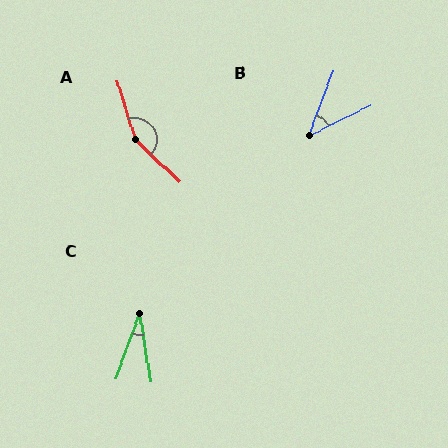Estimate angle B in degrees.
Approximately 43 degrees.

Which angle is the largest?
A, at approximately 151 degrees.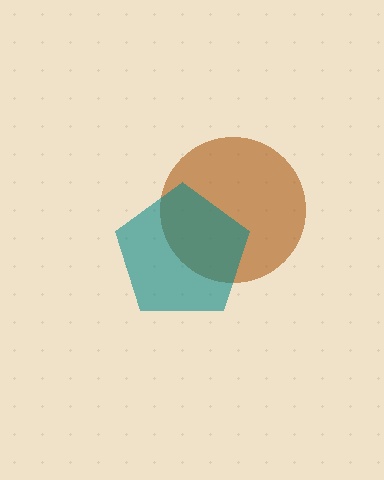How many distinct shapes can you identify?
There are 2 distinct shapes: a brown circle, a teal pentagon.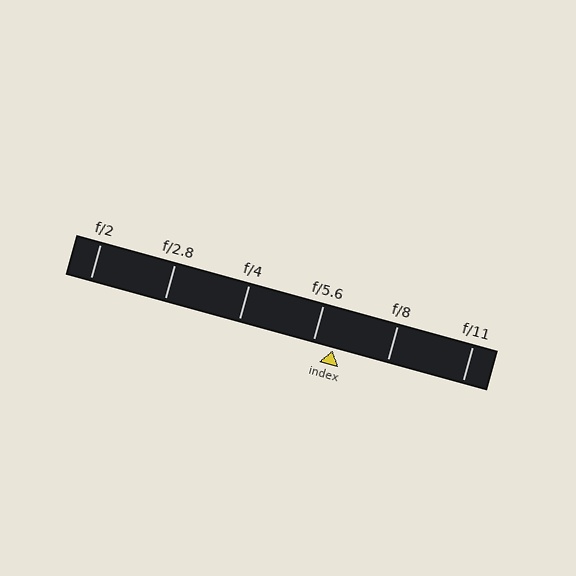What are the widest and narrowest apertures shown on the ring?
The widest aperture shown is f/2 and the narrowest is f/11.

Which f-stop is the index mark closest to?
The index mark is closest to f/5.6.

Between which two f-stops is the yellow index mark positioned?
The index mark is between f/5.6 and f/8.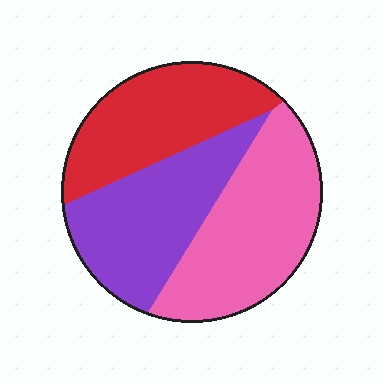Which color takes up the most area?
Pink, at roughly 40%.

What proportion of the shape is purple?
Purple covers about 30% of the shape.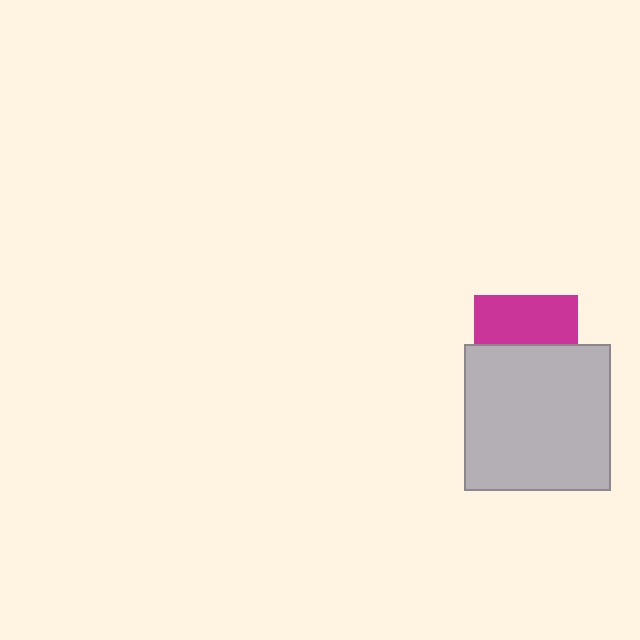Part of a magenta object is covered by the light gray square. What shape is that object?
It is a square.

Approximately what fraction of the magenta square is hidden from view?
Roughly 54% of the magenta square is hidden behind the light gray square.